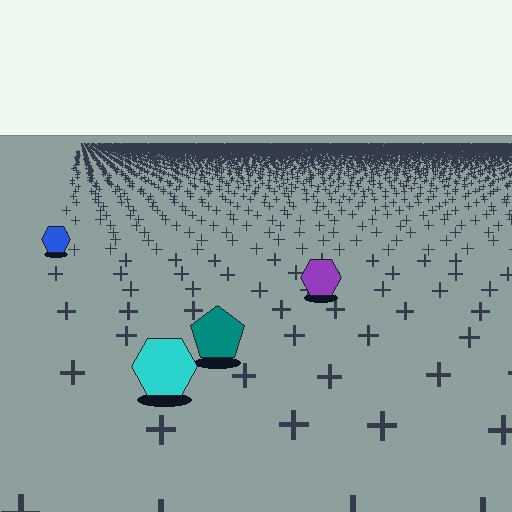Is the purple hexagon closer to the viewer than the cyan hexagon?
No. The cyan hexagon is closer — you can tell from the texture gradient: the ground texture is coarser near it.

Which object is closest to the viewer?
The cyan hexagon is closest. The texture marks near it are larger and more spread out.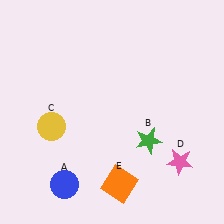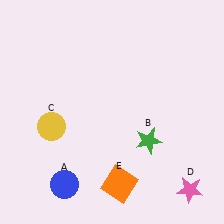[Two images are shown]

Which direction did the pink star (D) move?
The pink star (D) moved down.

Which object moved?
The pink star (D) moved down.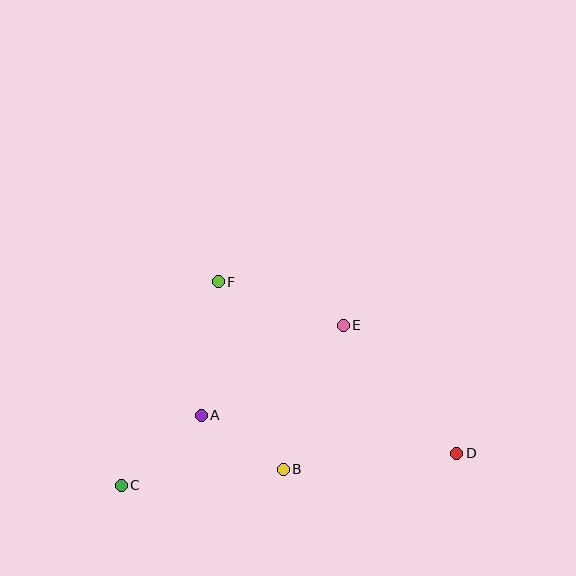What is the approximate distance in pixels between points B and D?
The distance between B and D is approximately 174 pixels.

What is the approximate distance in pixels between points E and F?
The distance between E and F is approximately 132 pixels.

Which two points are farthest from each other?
Points C and D are farthest from each other.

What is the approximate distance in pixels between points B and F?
The distance between B and F is approximately 198 pixels.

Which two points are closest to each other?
Points A and B are closest to each other.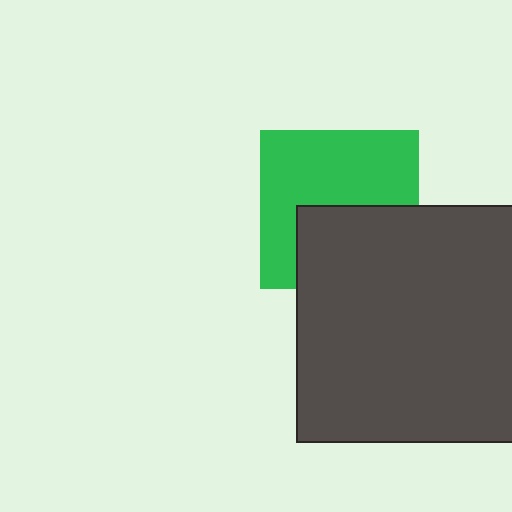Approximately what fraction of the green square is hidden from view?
Roughly 41% of the green square is hidden behind the dark gray square.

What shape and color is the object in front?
The object in front is a dark gray square.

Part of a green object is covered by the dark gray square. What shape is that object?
It is a square.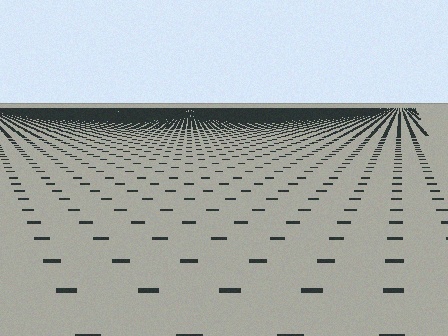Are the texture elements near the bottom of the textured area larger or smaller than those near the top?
Larger. Near the bottom, elements are closer to the viewer and appear at a bigger on-screen size.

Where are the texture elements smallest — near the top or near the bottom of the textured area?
Near the top.